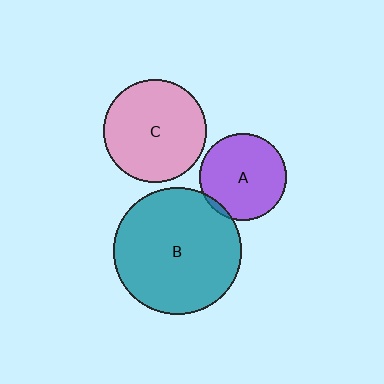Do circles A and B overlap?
Yes.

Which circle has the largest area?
Circle B (teal).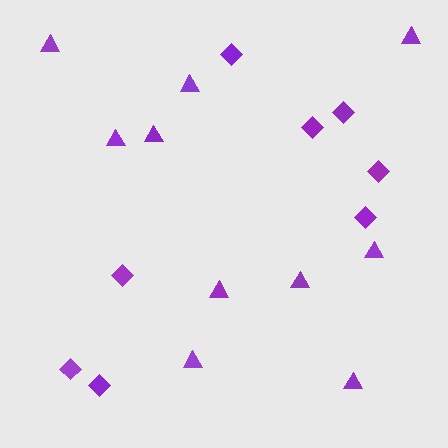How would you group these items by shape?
There are 2 groups: one group of diamonds (8) and one group of triangles (10).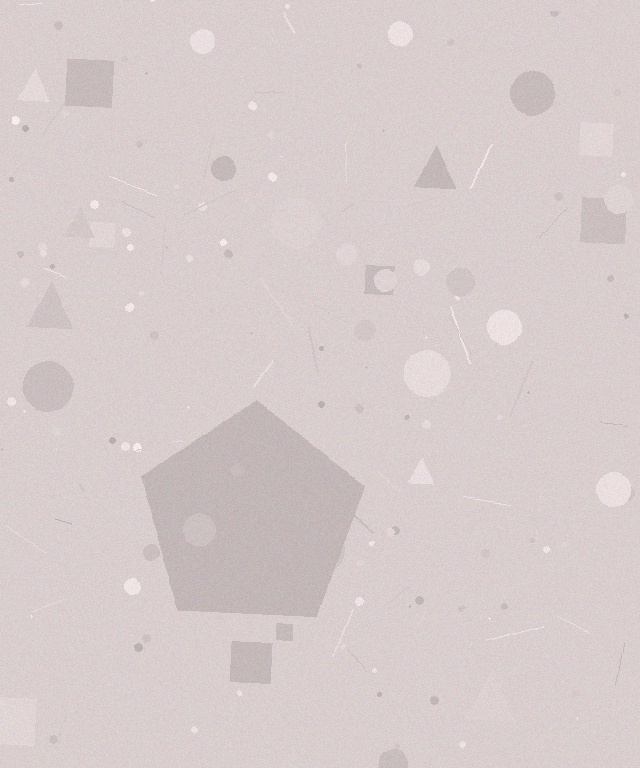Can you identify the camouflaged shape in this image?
The camouflaged shape is a pentagon.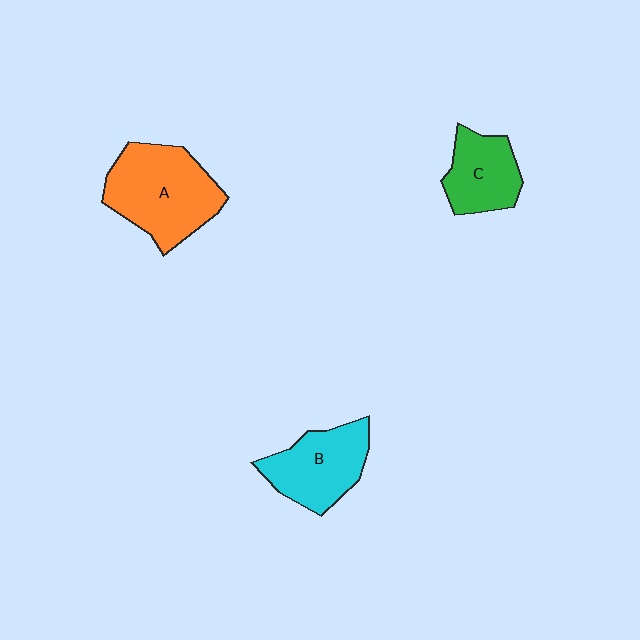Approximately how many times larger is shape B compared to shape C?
Approximately 1.3 times.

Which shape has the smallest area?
Shape C (green).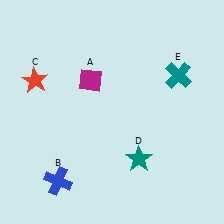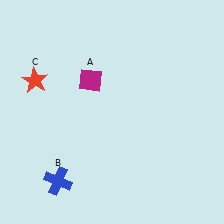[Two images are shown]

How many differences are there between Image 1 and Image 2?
There are 2 differences between the two images.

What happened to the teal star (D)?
The teal star (D) was removed in Image 2. It was in the bottom-right area of Image 1.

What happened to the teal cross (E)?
The teal cross (E) was removed in Image 2. It was in the top-right area of Image 1.